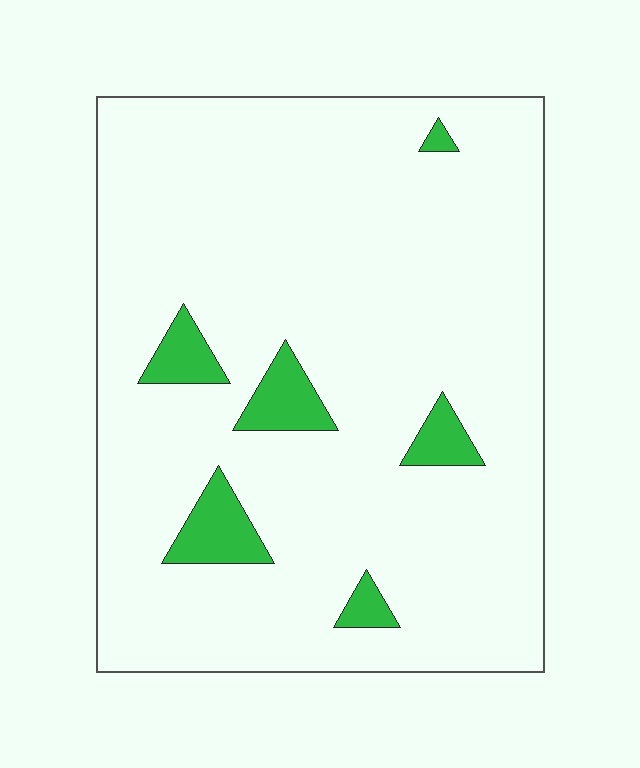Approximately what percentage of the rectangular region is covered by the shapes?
Approximately 10%.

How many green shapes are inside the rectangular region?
6.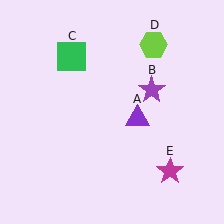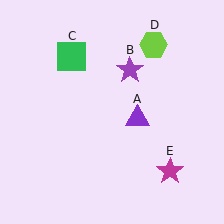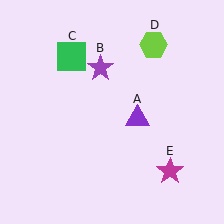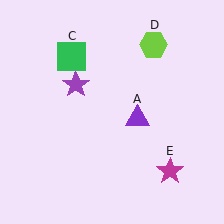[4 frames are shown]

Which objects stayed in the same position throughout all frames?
Purple triangle (object A) and green square (object C) and lime hexagon (object D) and magenta star (object E) remained stationary.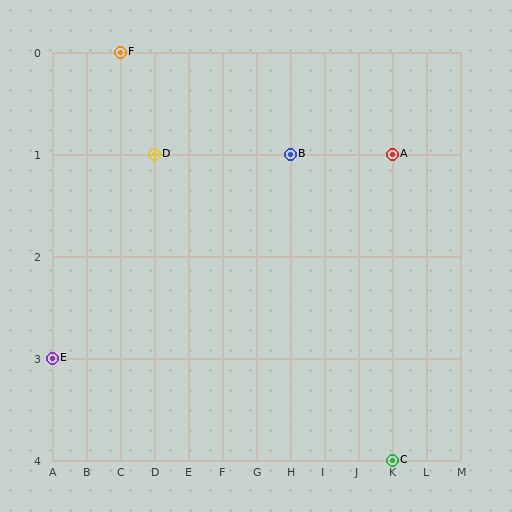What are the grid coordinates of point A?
Point A is at grid coordinates (K, 1).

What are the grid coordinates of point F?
Point F is at grid coordinates (C, 0).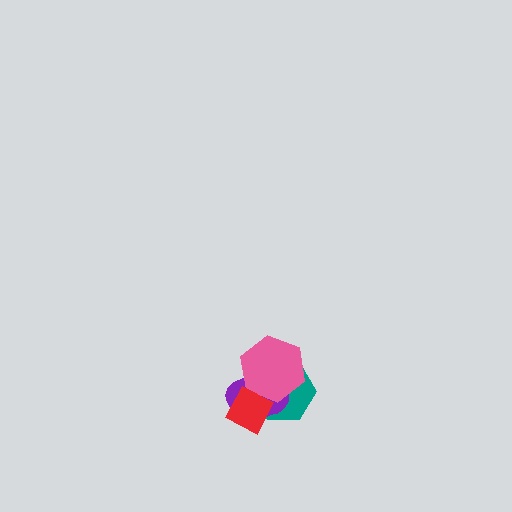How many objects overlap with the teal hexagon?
3 objects overlap with the teal hexagon.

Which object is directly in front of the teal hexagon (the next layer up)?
The purple ellipse is directly in front of the teal hexagon.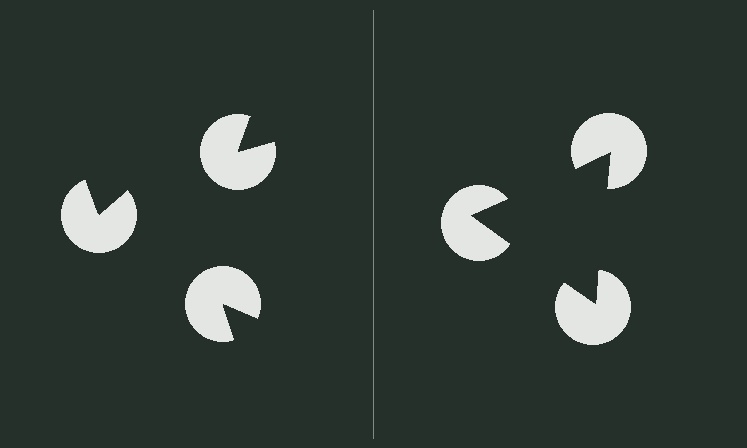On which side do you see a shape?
An illusory triangle appears on the right side. On the left side the wedge cuts are rotated, so no coherent shape forms.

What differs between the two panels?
The pac-man discs are positioned identically on both sides; only the wedge orientations differ. On the right they align to a triangle; on the left they are misaligned.